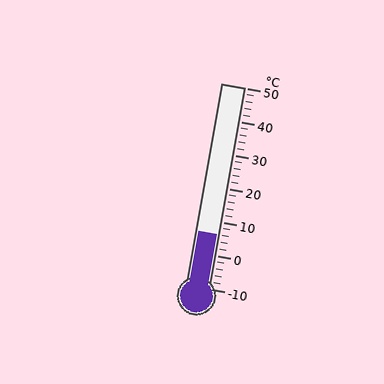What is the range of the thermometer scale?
The thermometer scale ranges from -10°C to 50°C.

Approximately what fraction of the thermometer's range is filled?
The thermometer is filled to approximately 25% of its range.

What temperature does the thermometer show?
The thermometer shows approximately 6°C.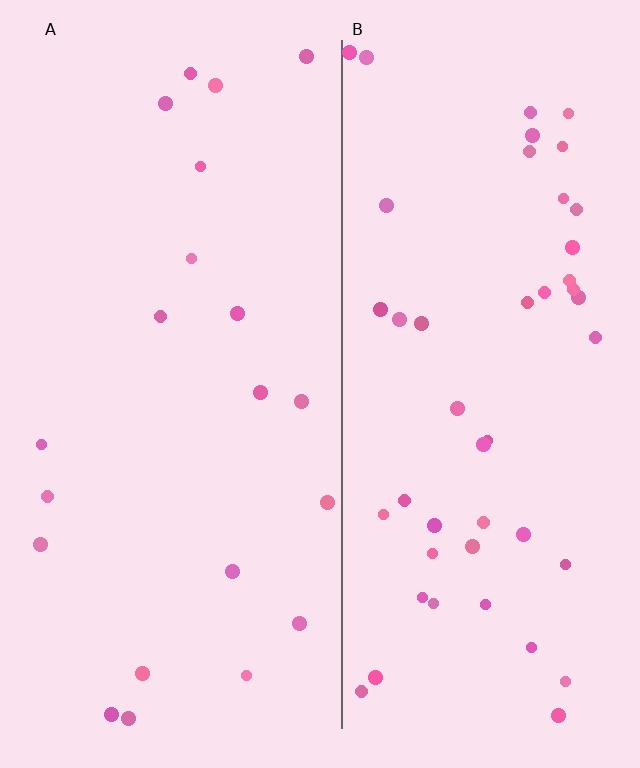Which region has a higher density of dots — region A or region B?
B (the right).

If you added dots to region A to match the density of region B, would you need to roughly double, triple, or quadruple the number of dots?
Approximately double.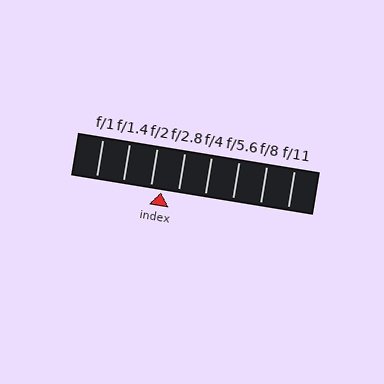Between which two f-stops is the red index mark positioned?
The index mark is between f/2 and f/2.8.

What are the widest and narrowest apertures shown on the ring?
The widest aperture shown is f/1 and the narrowest is f/11.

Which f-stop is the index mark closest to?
The index mark is closest to f/2.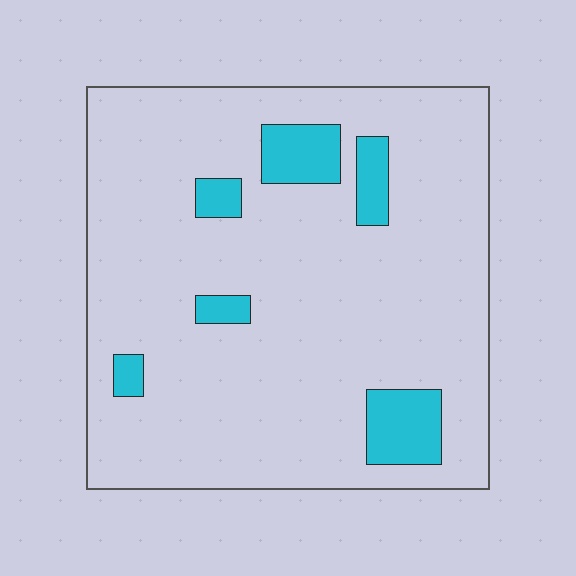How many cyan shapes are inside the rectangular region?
6.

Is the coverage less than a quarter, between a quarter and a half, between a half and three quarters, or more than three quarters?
Less than a quarter.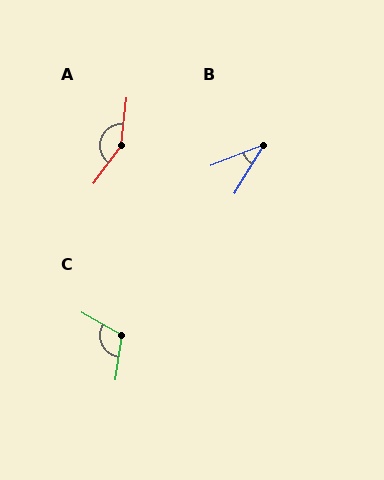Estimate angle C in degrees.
Approximately 111 degrees.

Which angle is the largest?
A, at approximately 150 degrees.